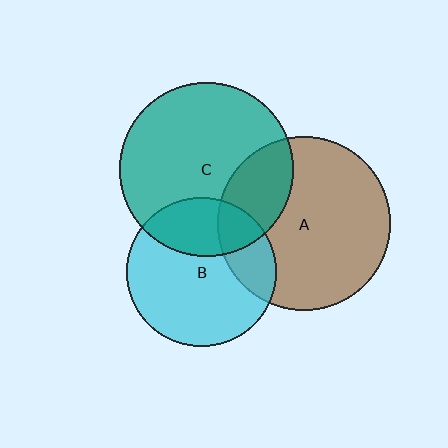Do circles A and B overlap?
Yes.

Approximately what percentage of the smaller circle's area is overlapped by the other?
Approximately 20%.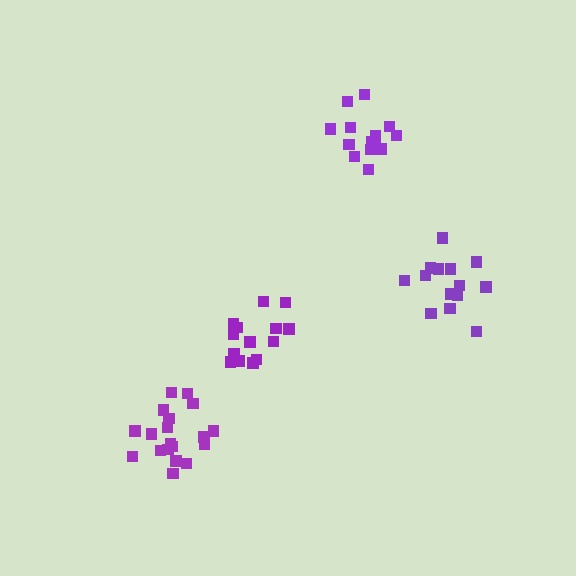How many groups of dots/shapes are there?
There are 4 groups.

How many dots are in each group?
Group 1: 14 dots, Group 2: 14 dots, Group 3: 14 dots, Group 4: 19 dots (61 total).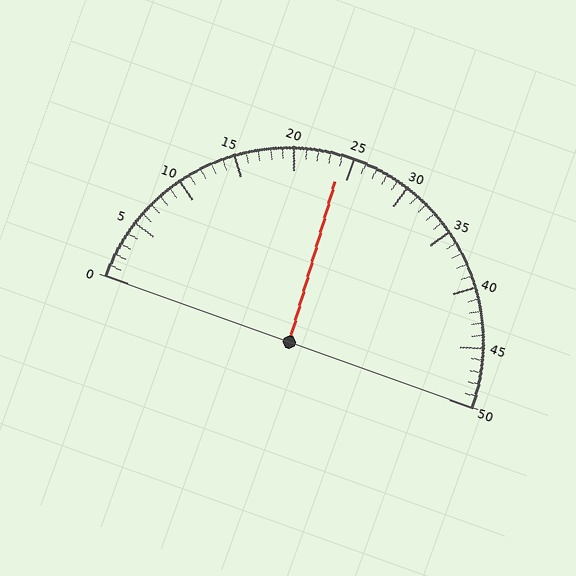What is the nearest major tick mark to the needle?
The nearest major tick mark is 25.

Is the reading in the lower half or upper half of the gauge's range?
The reading is in the lower half of the range (0 to 50).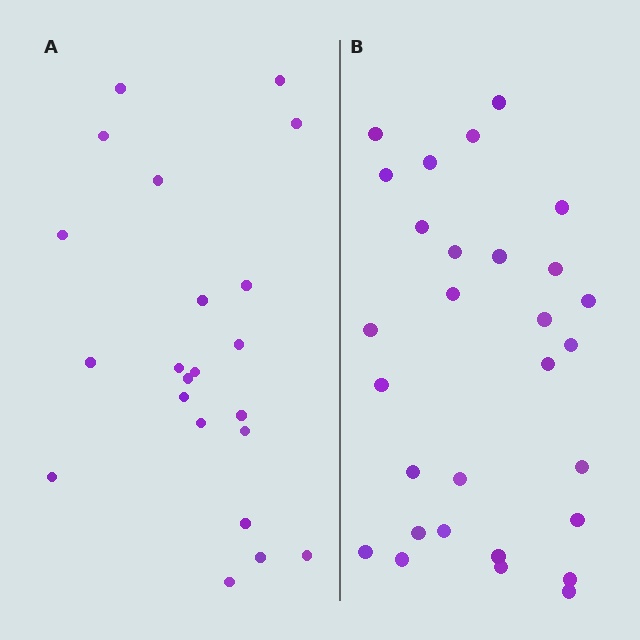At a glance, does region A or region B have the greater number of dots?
Region B (the right region) has more dots.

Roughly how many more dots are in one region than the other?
Region B has roughly 8 or so more dots than region A.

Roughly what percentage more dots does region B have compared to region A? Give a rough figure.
About 30% more.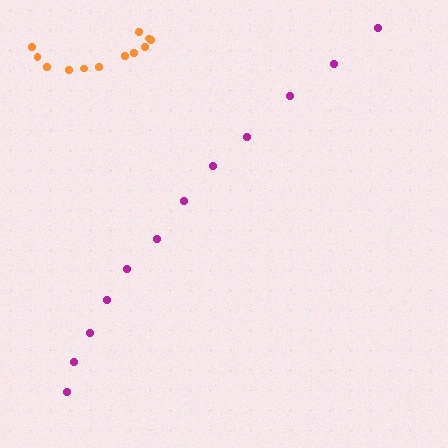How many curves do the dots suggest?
There are 2 distinct paths.